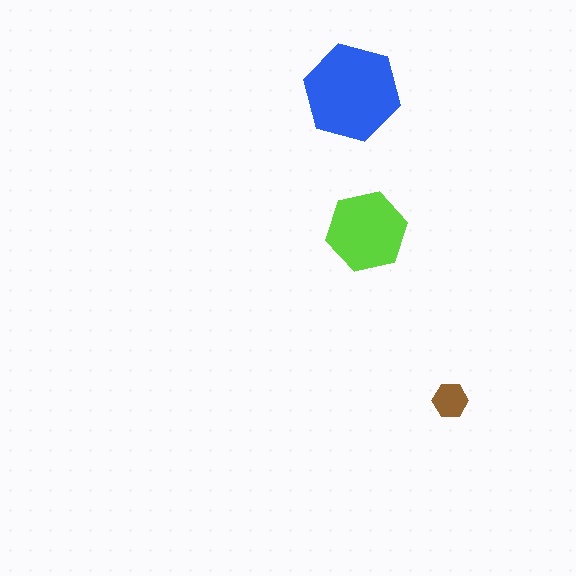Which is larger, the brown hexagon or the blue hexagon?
The blue one.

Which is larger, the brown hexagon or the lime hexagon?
The lime one.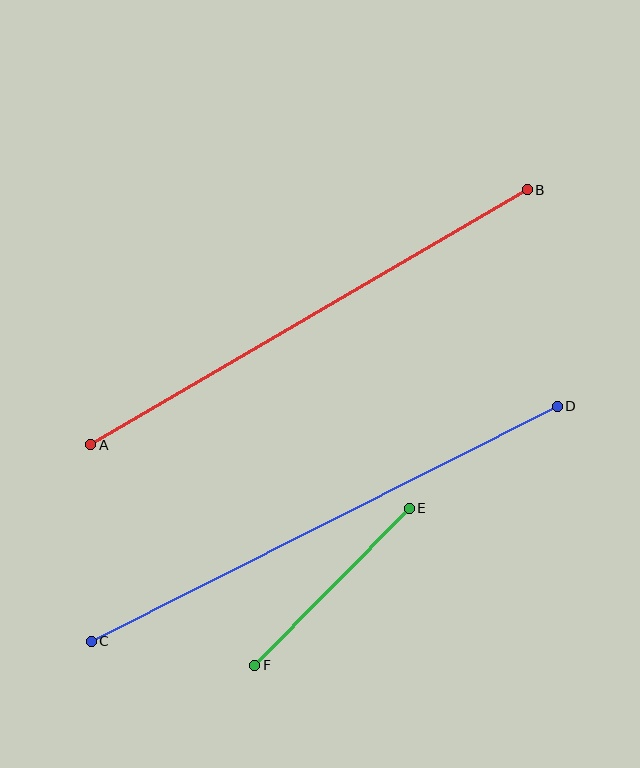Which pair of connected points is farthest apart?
Points C and D are farthest apart.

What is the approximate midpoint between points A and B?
The midpoint is at approximately (309, 317) pixels.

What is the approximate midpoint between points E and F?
The midpoint is at approximately (332, 587) pixels.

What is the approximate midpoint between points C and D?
The midpoint is at approximately (324, 524) pixels.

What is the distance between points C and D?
The distance is approximately 522 pixels.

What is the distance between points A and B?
The distance is approximately 505 pixels.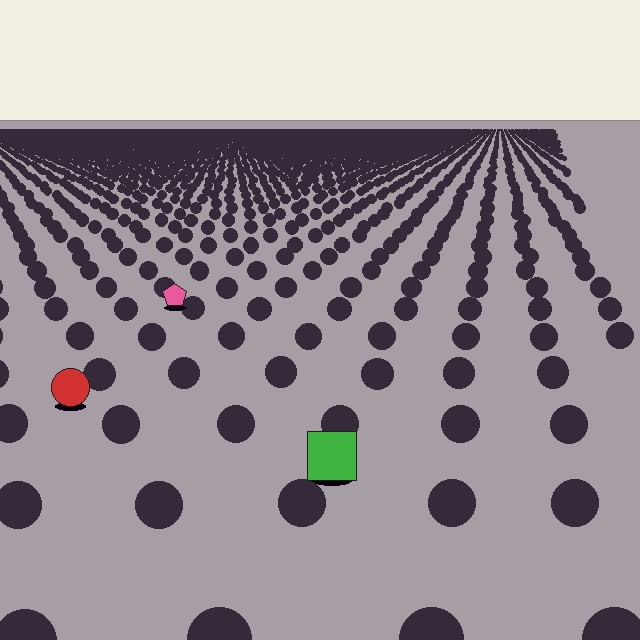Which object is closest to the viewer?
The green square is closest. The texture marks near it are larger and more spread out.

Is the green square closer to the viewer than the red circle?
Yes. The green square is closer — you can tell from the texture gradient: the ground texture is coarser near it.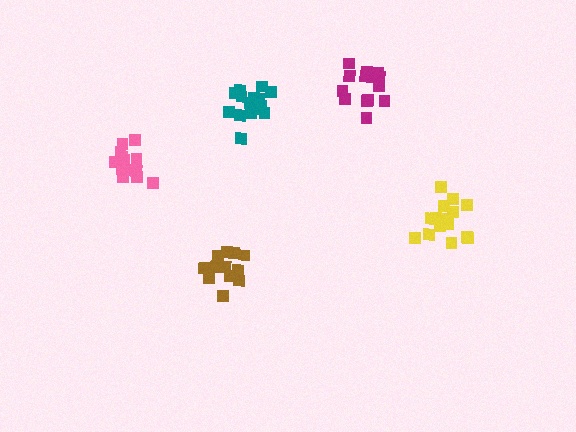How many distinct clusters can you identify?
There are 5 distinct clusters.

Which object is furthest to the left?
The pink cluster is leftmost.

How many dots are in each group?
Group 1: 16 dots, Group 2: 13 dots, Group 3: 13 dots, Group 4: 14 dots, Group 5: 15 dots (71 total).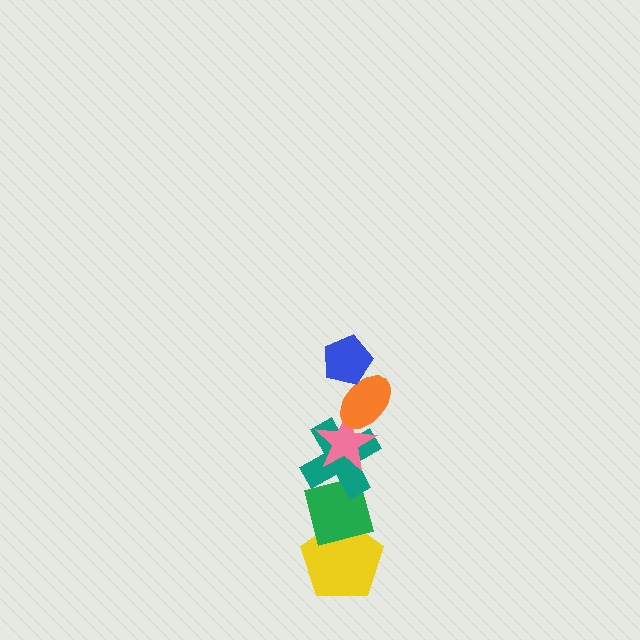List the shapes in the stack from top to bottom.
From top to bottom: the blue pentagon, the orange ellipse, the pink star, the teal cross, the green square, the yellow pentagon.